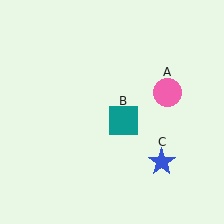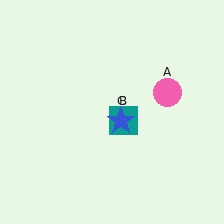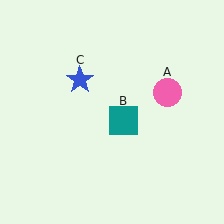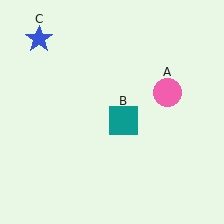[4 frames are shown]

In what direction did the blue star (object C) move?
The blue star (object C) moved up and to the left.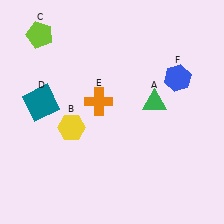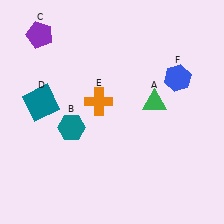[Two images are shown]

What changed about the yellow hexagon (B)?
In Image 1, B is yellow. In Image 2, it changed to teal.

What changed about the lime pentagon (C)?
In Image 1, C is lime. In Image 2, it changed to purple.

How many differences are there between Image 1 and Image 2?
There are 2 differences between the two images.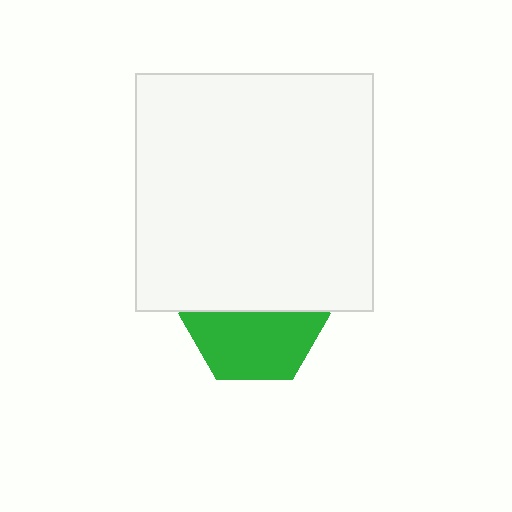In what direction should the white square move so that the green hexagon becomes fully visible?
The white square should move up. That is the shortest direction to clear the overlap and leave the green hexagon fully visible.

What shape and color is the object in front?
The object in front is a white square.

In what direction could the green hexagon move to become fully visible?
The green hexagon could move down. That would shift it out from behind the white square entirely.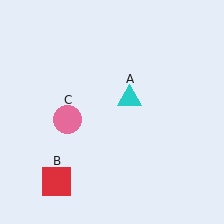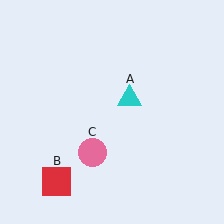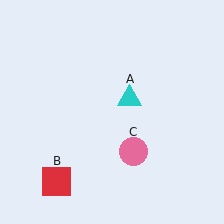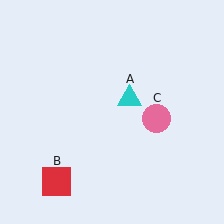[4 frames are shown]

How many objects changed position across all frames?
1 object changed position: pink circle (object C).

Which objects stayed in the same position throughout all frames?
Cyan triangle (object A) and red square (object B) remained stationary.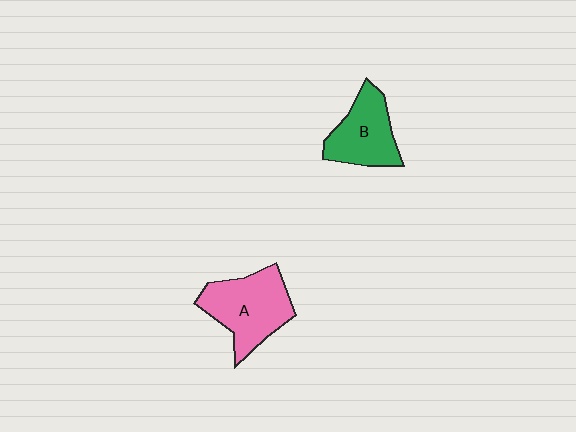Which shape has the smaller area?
Shape B (green).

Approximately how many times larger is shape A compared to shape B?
Approximately 1.3 times.